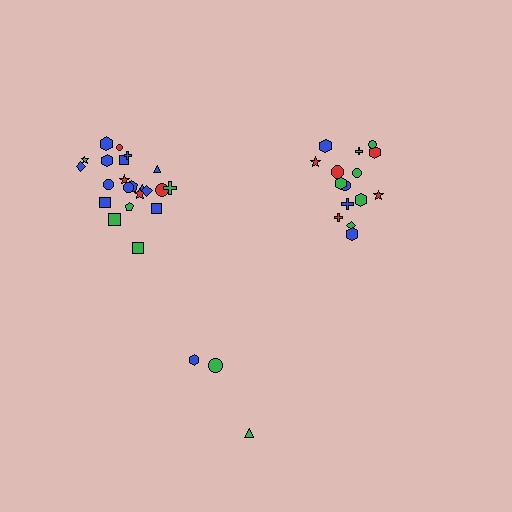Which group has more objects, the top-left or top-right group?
The top-left group.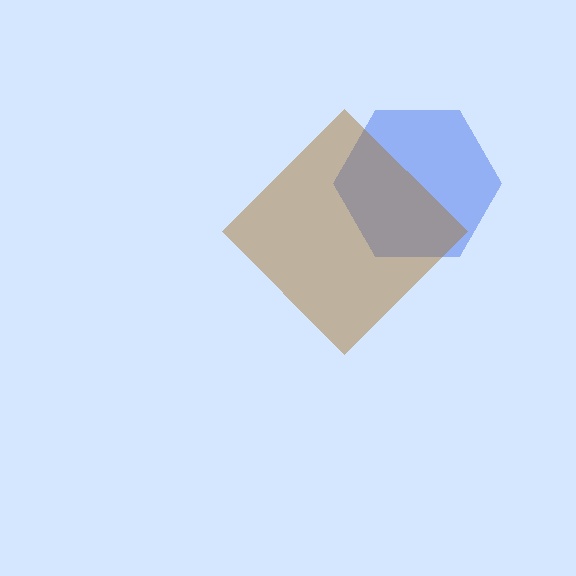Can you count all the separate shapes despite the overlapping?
Yes, there are 2 separate shapes.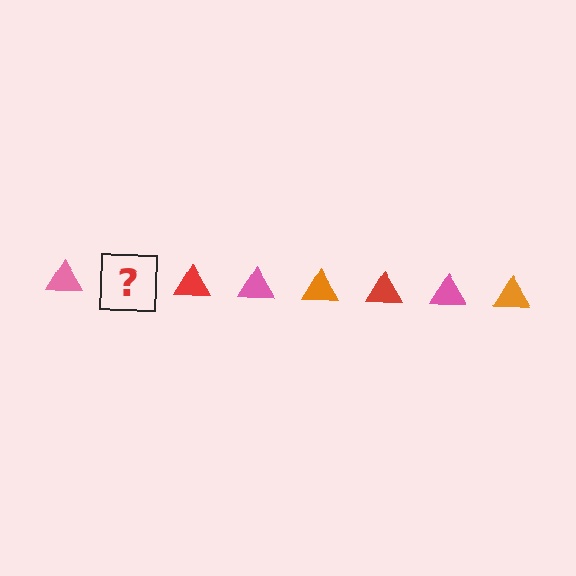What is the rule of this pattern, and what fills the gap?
The rule is that the pattern cycles through pink, orange, red triangles. The gap should be filled with an orange triangle.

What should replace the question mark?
The question mark should be replaced with an orange triangle.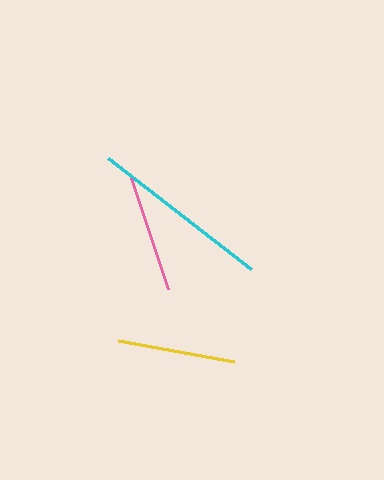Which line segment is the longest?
The cyan line is the longest at approximately 181 pixels.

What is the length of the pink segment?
The pink segment is approximately 117 pixels long.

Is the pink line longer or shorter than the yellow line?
The yellow line is longer than the pink line.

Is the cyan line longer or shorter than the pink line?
The cyan line is longer than the pink line.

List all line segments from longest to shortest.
From longest to shortest: cyan, yellow, pink.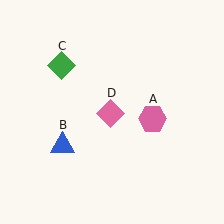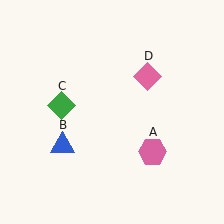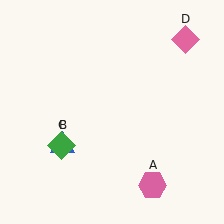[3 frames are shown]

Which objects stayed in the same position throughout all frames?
Blue triangle (object B) remained stationary.